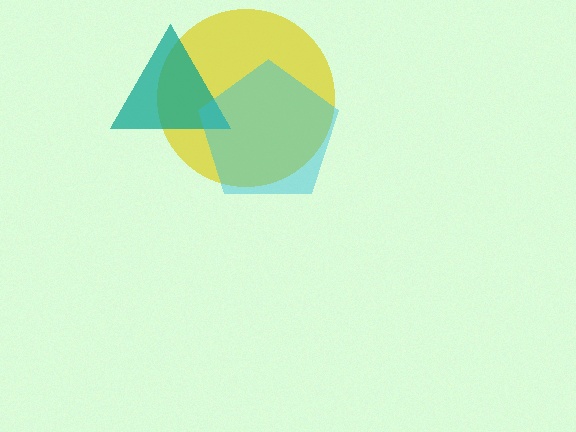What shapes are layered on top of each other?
The layered shapes are: a yellow circle, a teal triangle, a cyan pentagon.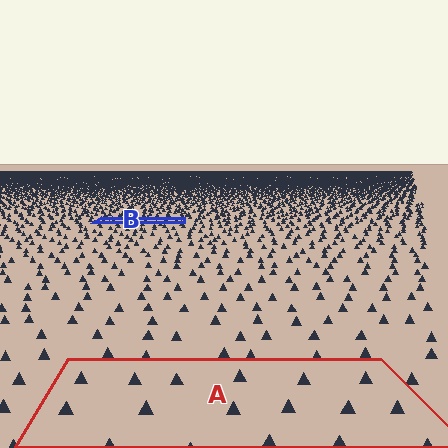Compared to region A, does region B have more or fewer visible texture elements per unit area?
Region B has more texture elements per unit area — they are packed more densely because it is farther away.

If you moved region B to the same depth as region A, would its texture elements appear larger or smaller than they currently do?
They would appear larger. At a closer depth, the same texture elements are projected at a bigger on-screen size.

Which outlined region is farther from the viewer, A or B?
Region B is farther from the viewer — the texture elements inside it appear smaller and more densely packed.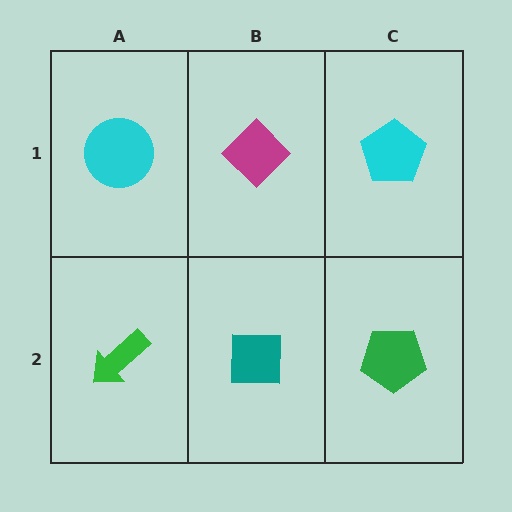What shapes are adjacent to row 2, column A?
A cyan circle (row 1, column A), a teal square (row 2, column B).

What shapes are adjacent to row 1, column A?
A green arrow (row 2, column A), a magenta diamond (row 1, column B).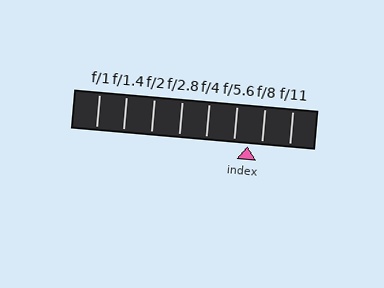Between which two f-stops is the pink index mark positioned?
The index mark is between f/5.6 and f/8.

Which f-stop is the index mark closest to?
The index mark is closest to f/5.6.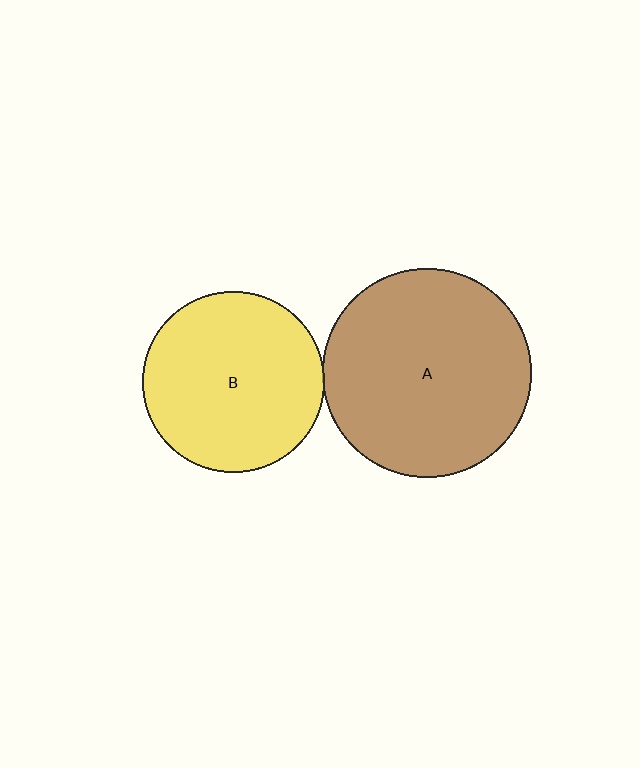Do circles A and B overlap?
Yes.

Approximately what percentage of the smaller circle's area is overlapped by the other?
Approximately 5%.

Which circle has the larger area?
Circle A (brown).